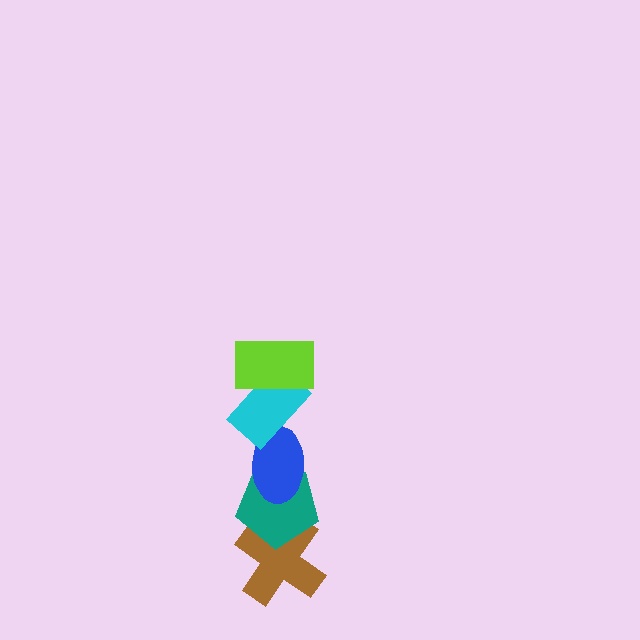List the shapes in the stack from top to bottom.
From top to bottom: the lime rectangle, the cyan rectangle, the blue ellipse, the teal pentagon, the brown cross.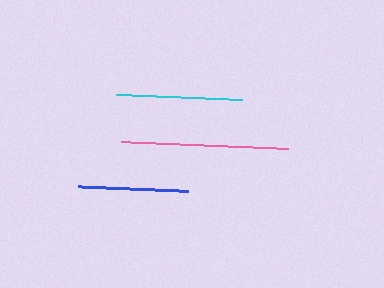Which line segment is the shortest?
The blue line is the shortest at approximately 109 pixels.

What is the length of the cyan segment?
The cyan segment is approximately 126 pixels long.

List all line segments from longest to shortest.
From longest to shortest: pink, cyan, blue.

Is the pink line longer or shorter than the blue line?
The pink line is longer than the blue line.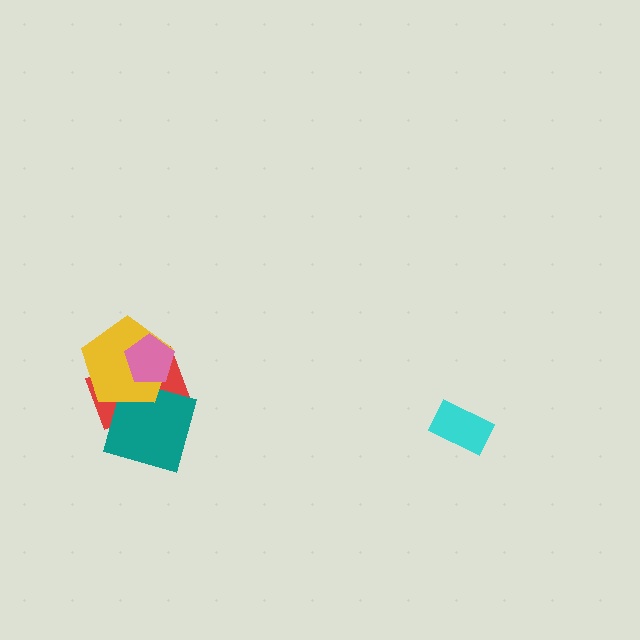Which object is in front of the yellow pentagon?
The pink pentagon is in front of the yellow pentagon.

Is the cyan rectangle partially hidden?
No, no other shape covers it.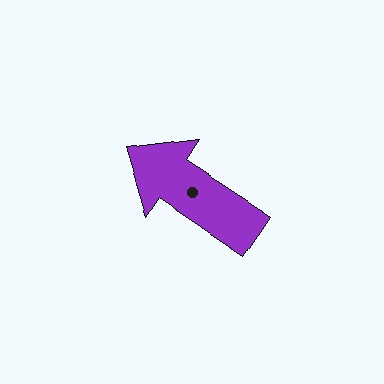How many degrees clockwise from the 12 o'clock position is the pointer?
Approximately 303 degrees.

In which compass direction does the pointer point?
Northwest.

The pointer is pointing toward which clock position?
Roughly 10 o'clock.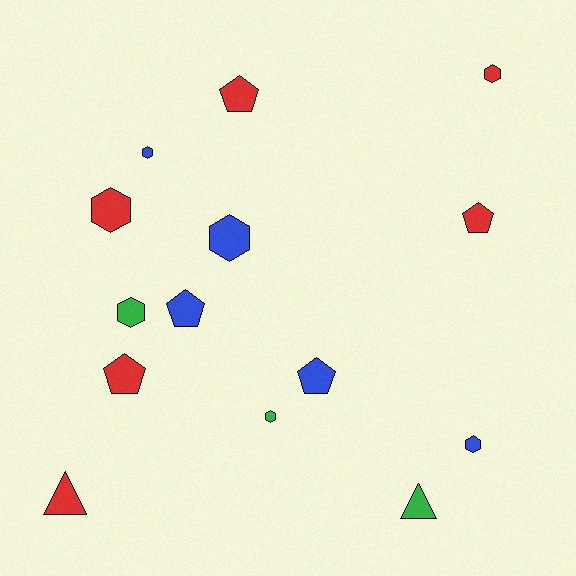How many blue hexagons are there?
There are 3 blue hexagons.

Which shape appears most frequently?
Hexagon, with 7 objects.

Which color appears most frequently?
Red, with 6 objects.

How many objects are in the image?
There are 14 objects.